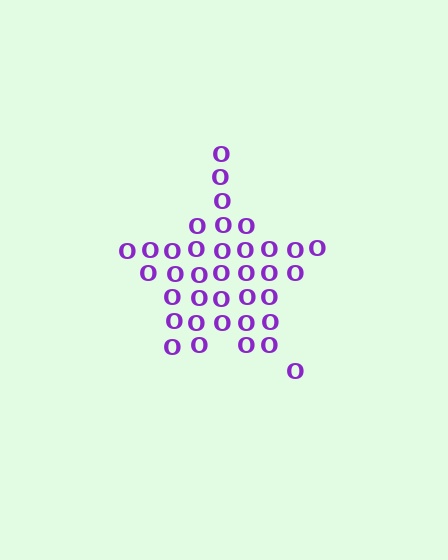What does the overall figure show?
The overall figure shows a star.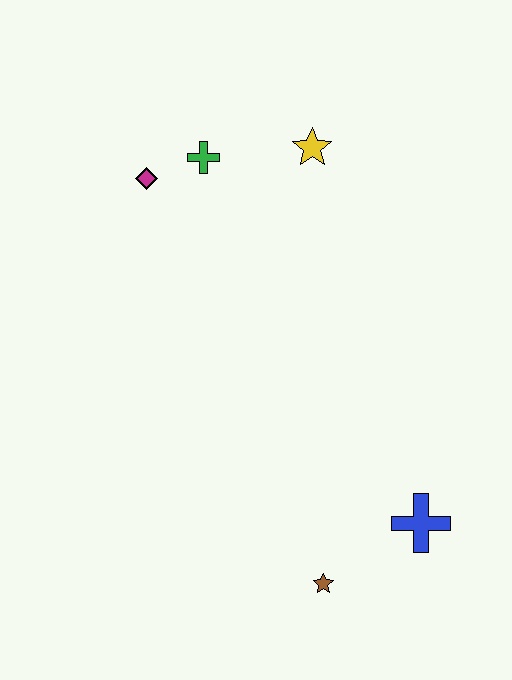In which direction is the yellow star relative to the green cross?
The yellow star is to the right of the green cross.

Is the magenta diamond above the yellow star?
No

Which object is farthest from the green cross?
The brown star is farthest from the green cross.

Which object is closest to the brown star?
The blue cross is closest to the brown star.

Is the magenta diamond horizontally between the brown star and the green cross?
No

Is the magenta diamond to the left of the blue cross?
Yes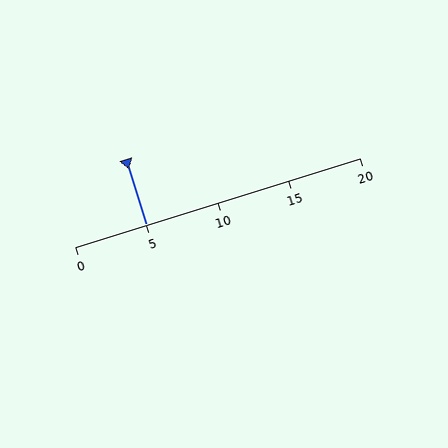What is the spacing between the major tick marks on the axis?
The major ticks are spaced 5 apart.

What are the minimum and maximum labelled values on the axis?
The axis runs from 0 to 20.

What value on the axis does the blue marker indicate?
The marker indicates approximately 5.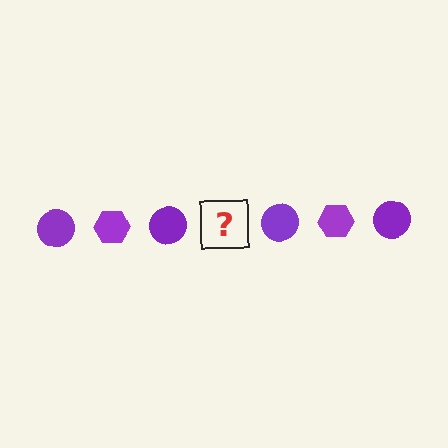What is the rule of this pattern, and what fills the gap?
The rule is that the pattern cycles through circle, hexagon shapes in purple. The gap should be filled with a purple hexagon.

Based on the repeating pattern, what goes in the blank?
The blank should be a purple hexagon.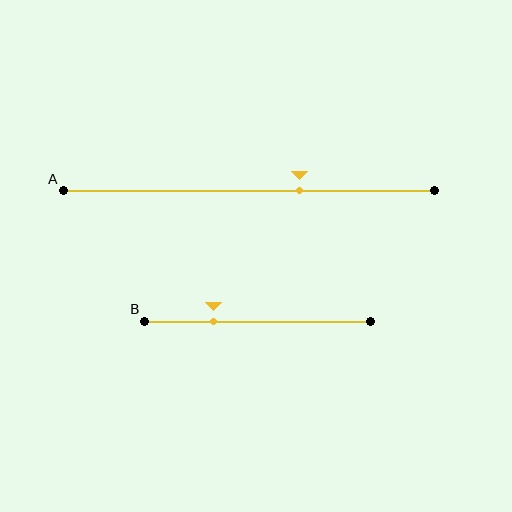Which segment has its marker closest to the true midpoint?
Segment A has its marker closest to the true midpoint.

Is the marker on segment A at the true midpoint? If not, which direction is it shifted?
No, the marker on segment A is shifted to the right by about 14% of the segment length.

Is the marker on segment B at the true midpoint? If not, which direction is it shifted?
No, the marker on segment B is shifted to the left by about 19% of the segment length.